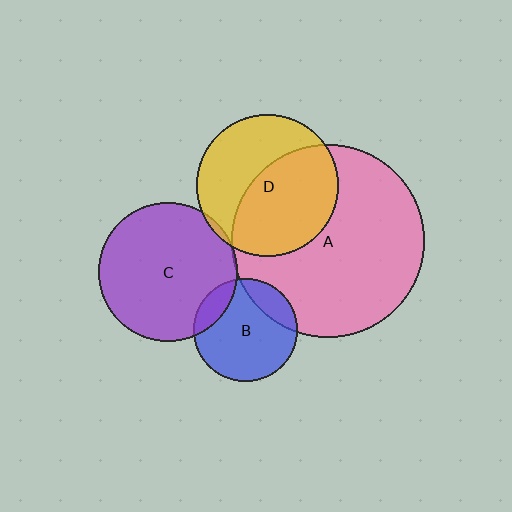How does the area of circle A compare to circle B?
Approximately 3.5 times.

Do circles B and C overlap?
Yes.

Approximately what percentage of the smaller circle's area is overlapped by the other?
Approximately 15%.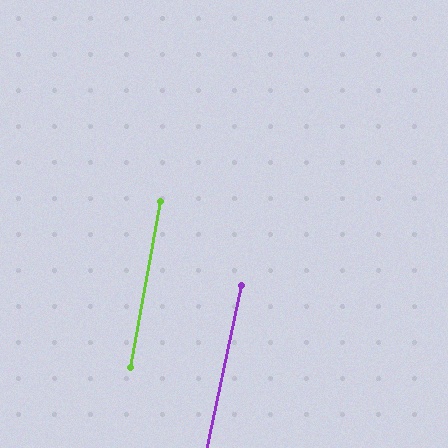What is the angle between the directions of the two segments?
Approximately 2 degrees.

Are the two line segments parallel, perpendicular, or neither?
Parallel — their directions differ by only 1.6°.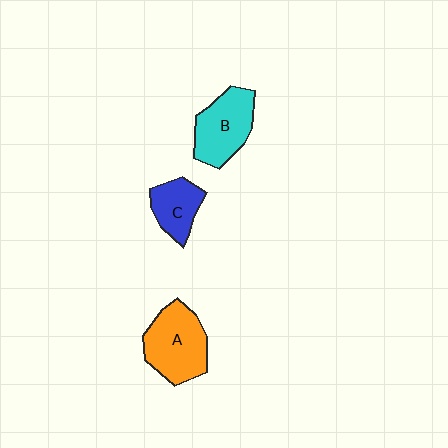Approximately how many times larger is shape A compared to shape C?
Approximately 1.6 times.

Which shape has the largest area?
Shape A (orange).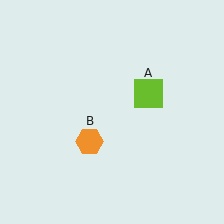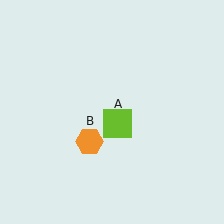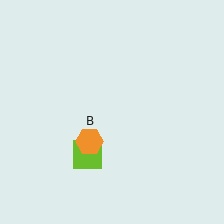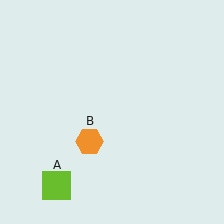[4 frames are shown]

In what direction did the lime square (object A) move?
The lime square (object A) moved down and to the left.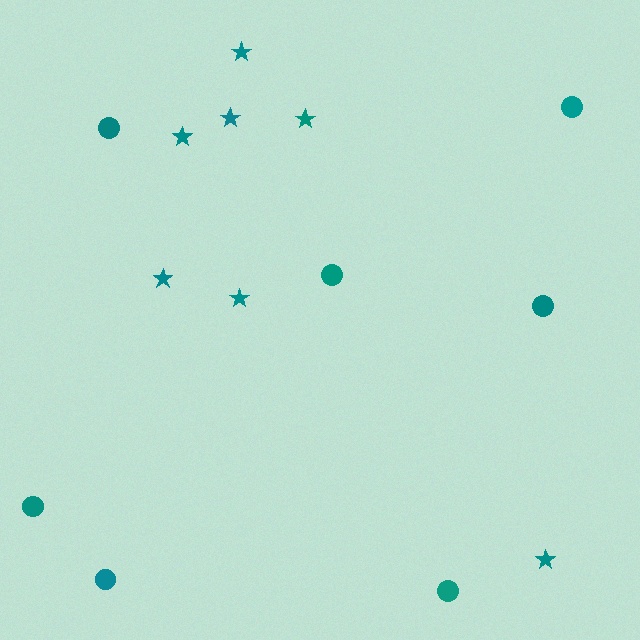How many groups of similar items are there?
There are 2 groups: one group of stars (7) and one group of circles (7).